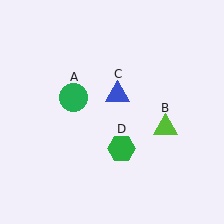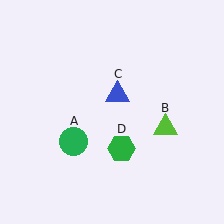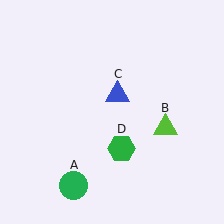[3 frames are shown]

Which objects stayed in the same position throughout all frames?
Lime triangle (object B) and blue triangle (object C) and green hexagon (object D) remained stationary.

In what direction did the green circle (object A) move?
The green circle (object A) moved down.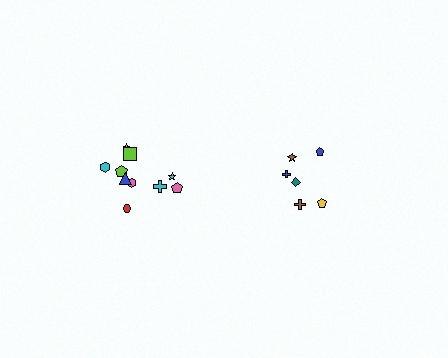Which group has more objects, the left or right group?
The left group.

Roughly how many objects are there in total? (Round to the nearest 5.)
Roughly 15 objects in total.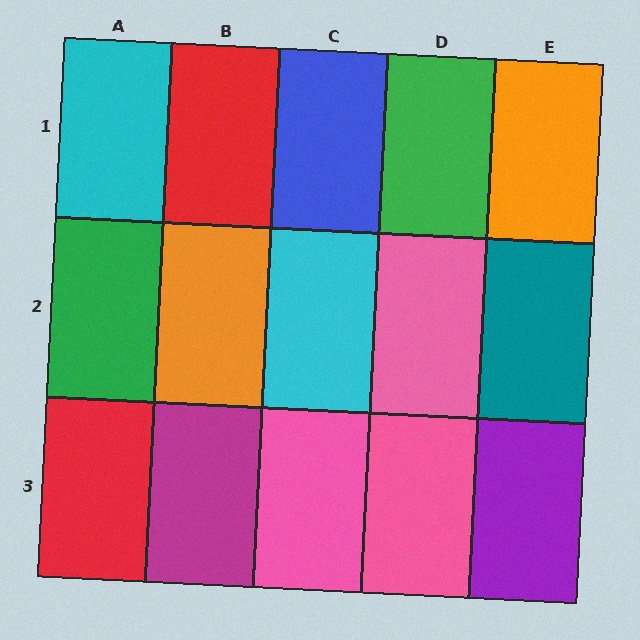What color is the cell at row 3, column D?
Pink.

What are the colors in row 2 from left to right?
Green, orange, cyan, pink, teal.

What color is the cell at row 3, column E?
Purple.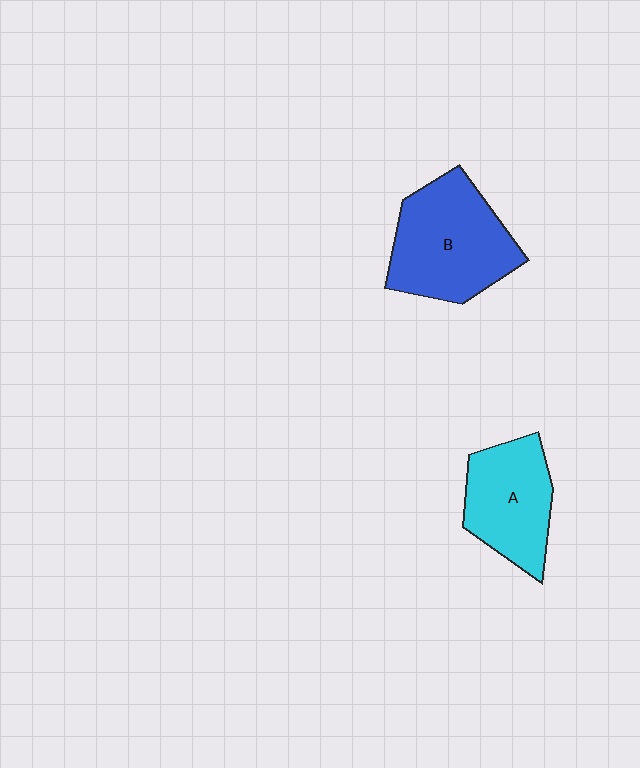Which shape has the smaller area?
Shape A (cyan).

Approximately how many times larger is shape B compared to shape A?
Approximately 1.3 times.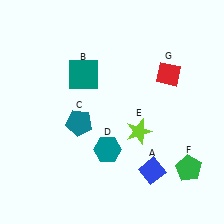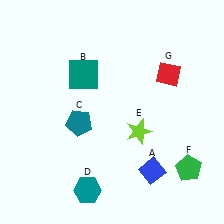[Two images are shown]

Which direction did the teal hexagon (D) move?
The teal hexagon (D) moved down.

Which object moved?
The teal hexagon (D) moved down.